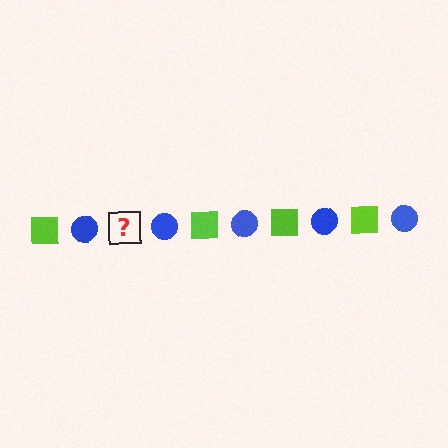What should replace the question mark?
The question mark should be replaced with a lime square.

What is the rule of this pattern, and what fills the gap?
The rule is that the pattern alternates between lime square and blue circle. The gap should be filled with a lime square.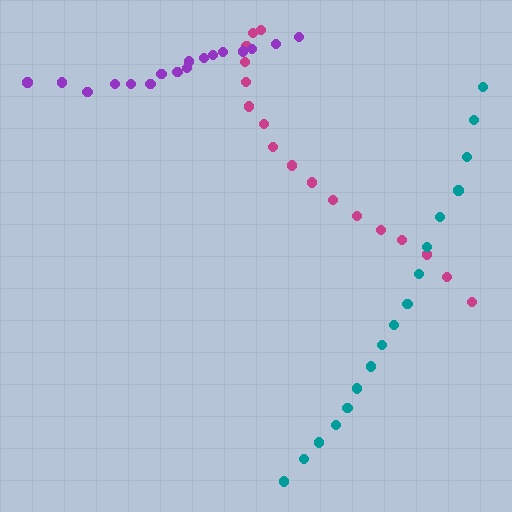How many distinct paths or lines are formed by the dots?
There are 3 distinct paths.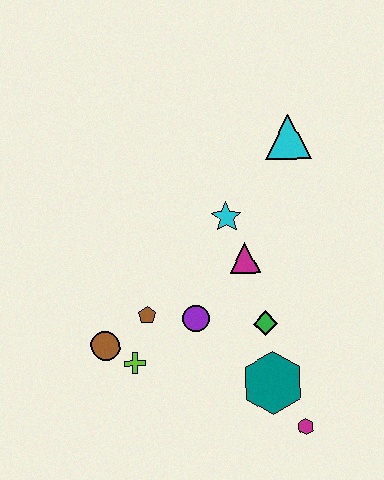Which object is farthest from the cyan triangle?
The magenta hexagon is farthest from the cyan triangle.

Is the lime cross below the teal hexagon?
No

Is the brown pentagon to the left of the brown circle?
No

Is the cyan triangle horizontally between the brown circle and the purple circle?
No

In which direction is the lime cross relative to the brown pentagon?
The lime cross is below the brown pentagon.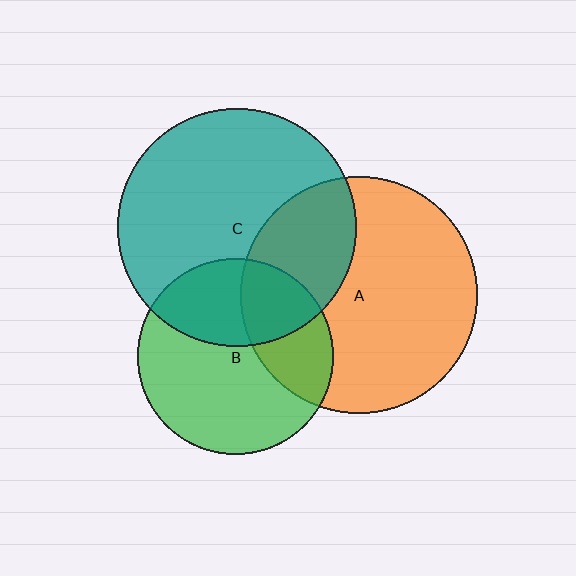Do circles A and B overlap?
Yes.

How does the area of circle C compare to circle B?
Approximately 1.5 times.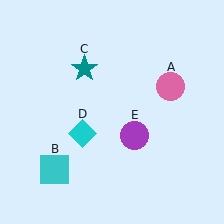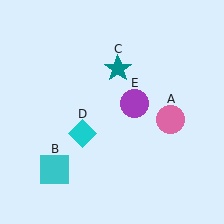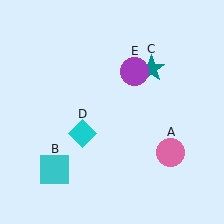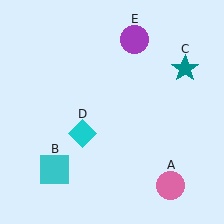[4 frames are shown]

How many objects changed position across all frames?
3 objects changed position: pink circle (object A), teal star (object C), purple circle (object E).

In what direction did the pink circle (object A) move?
The pink circle (object A) moved down.